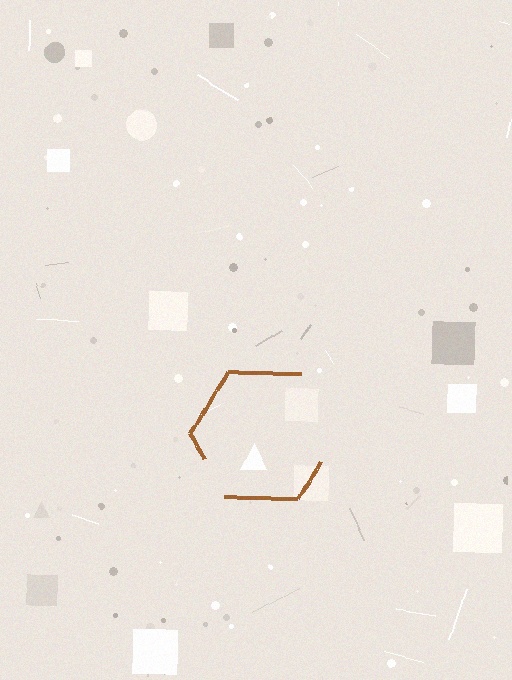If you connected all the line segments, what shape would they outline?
They would outline a hexagon.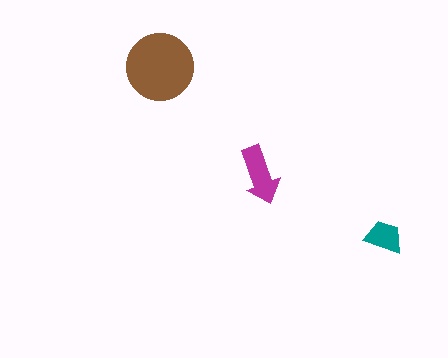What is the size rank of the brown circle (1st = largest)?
1st.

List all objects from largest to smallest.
The brown circle, the magenta arrow, the teal trapezoid.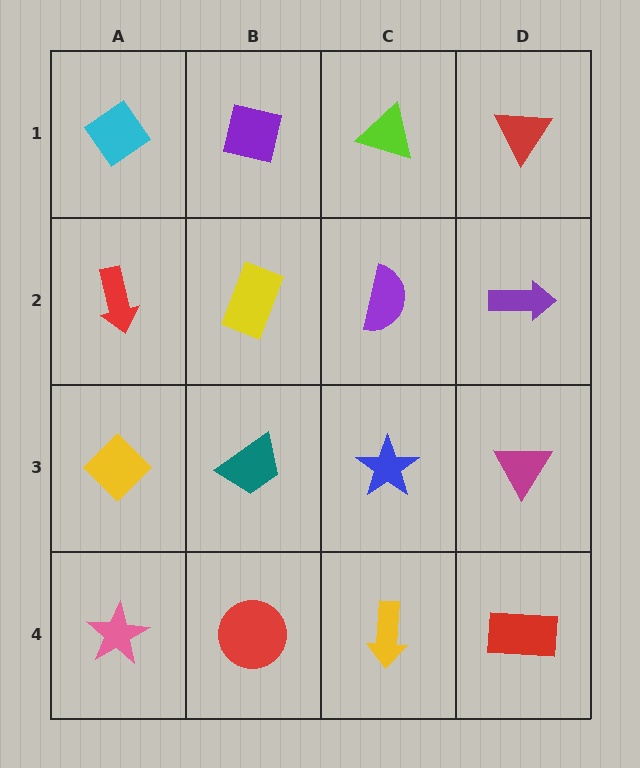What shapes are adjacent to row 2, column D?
A red triangle (row 1, column D), a magenta triangle (row 3, column D), a purple semicircle (row 2, column C).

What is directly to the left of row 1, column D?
A lime triangle.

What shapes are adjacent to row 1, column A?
A red arrow (row 2, column A), a purple square (row 1, column B).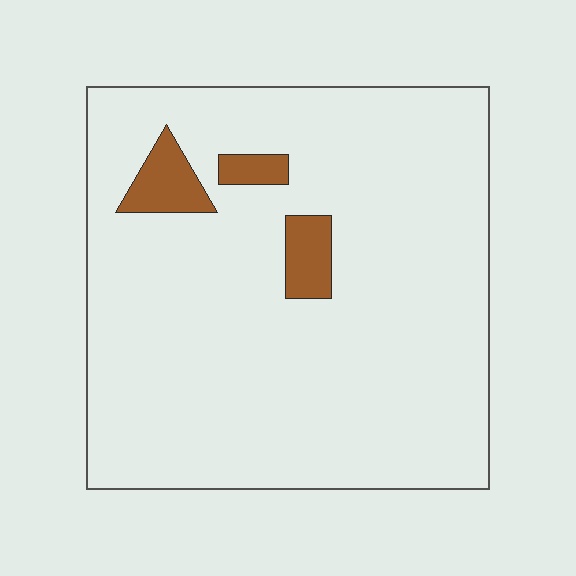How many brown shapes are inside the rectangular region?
3.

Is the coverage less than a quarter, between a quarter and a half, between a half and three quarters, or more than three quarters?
Less than a quarter.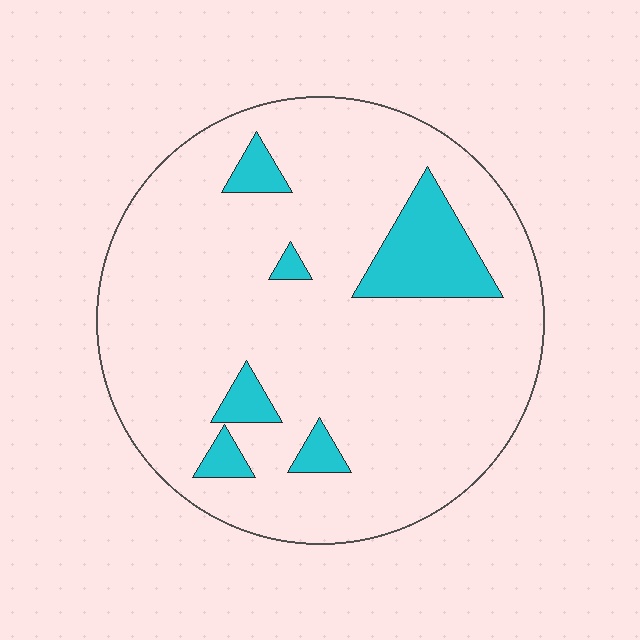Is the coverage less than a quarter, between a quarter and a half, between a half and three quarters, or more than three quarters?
Less than a quarter.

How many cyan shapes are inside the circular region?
6.